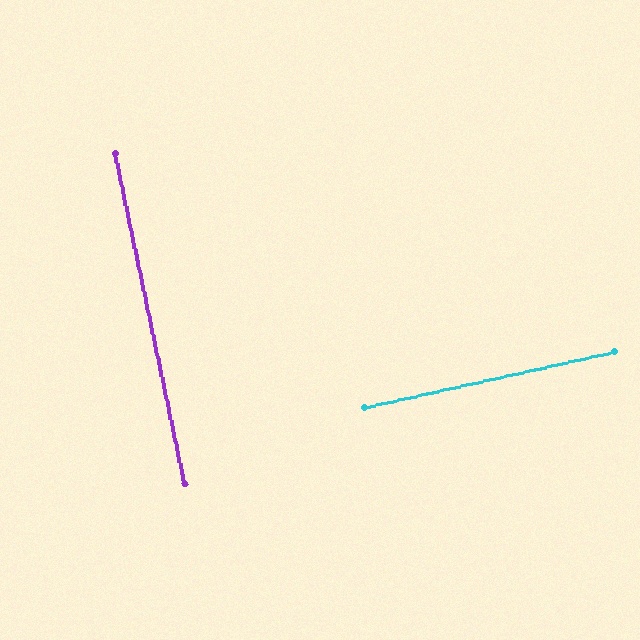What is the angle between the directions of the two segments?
Approximately 89 degrees.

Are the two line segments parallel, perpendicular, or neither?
Perpendicular — they meet at approximately 89°.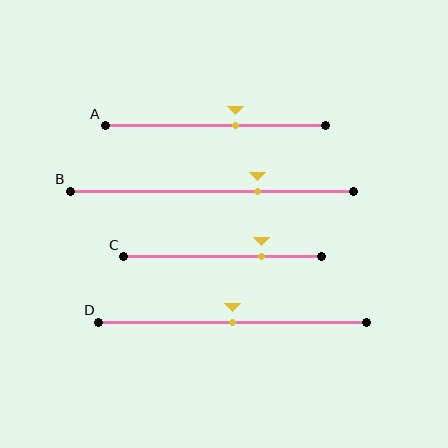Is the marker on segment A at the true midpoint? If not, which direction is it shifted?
No, the marker on segment A is shifted to the right by about 9% of the segment length.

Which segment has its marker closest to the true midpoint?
Segment D has its marker closest to the true midpoint.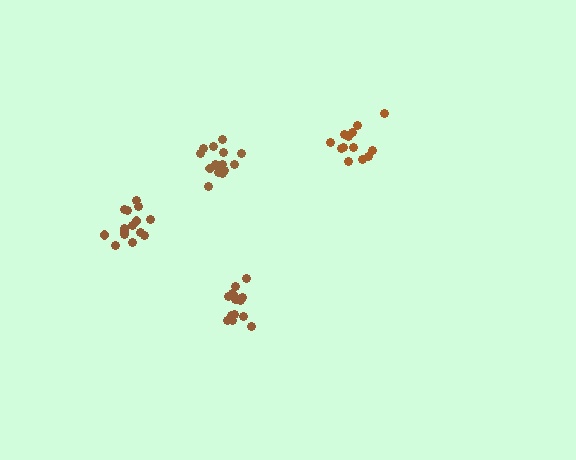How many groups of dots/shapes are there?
There are 4 groups.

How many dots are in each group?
Group 1: 16 dots, Group 2: 14 dots, Group 3: 15 dots, Group 4: 16 dots (61 total).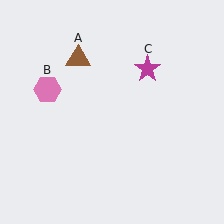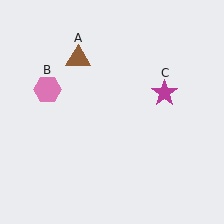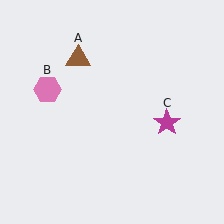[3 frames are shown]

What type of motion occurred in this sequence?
The magenta star (object C) rotated clockwise around the center of the scene.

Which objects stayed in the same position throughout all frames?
Brown triangle (object A) and pink hexagon (object B) remained stationary.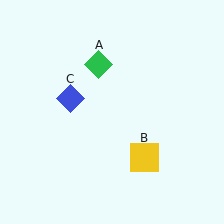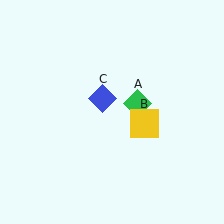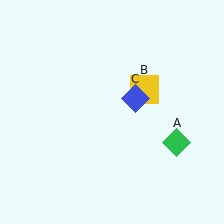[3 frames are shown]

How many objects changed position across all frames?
3 objects changed position: green diamond (object A), yellow square (object B), blue diamond (object C).